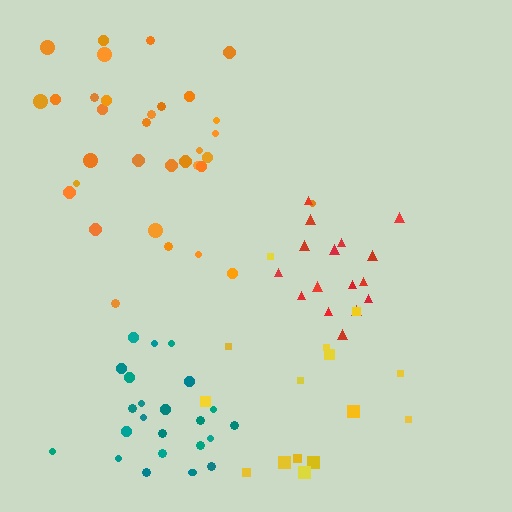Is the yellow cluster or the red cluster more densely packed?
Red.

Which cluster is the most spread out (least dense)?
Yellow.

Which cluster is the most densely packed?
Red.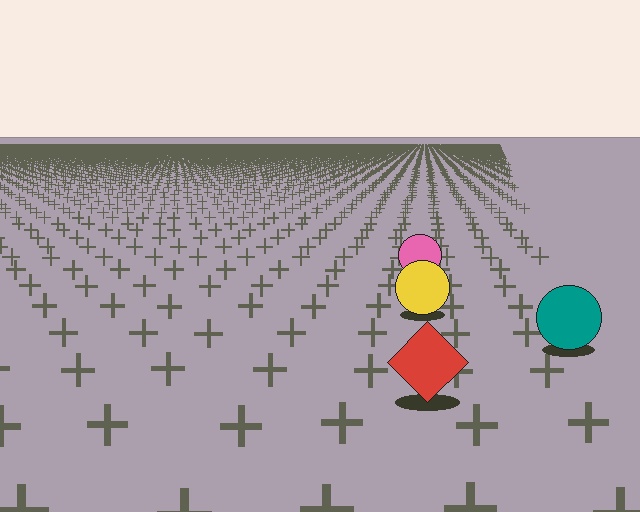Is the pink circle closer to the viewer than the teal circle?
No. The teal circle is closer — you can tell from the texture gradient: the ground texture is coarser near it.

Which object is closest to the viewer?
The red diamond is closest. The texture marks near it are larger and more spread out.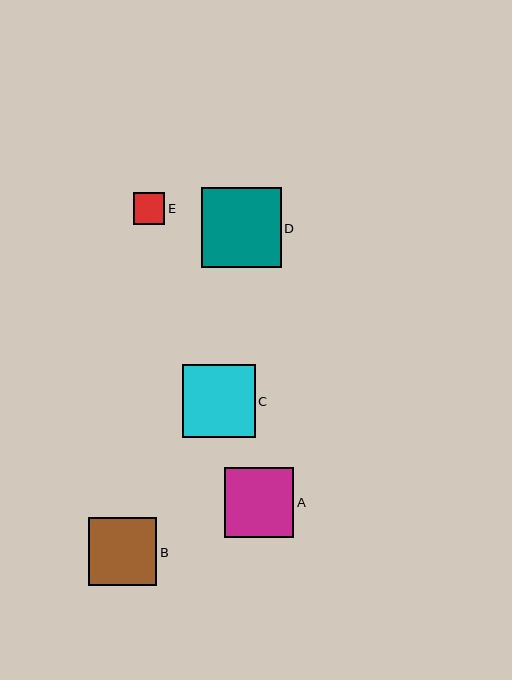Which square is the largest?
Square D is the largest with a size of approximately 80 pixels.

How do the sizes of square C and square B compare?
Square C and square B are approximately the same size.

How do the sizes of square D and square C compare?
Square D and square C are approximately the same size.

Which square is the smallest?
Square E is the smallest with a size of approximately 32 pixels.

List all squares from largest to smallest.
From largest to smallest: D, C, A, B, E.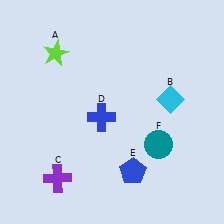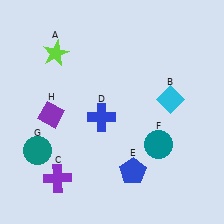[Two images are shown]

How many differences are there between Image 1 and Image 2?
There are 2 differences between the two images.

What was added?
A teal circle (G), a purple diamond (H) were added in Image 2.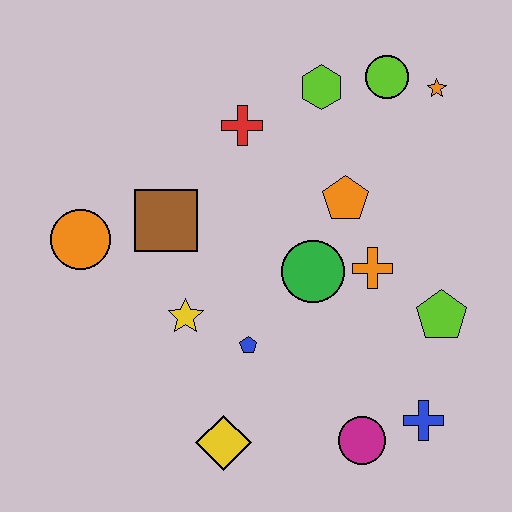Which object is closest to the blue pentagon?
The yellow star is closest to the blue pentagon.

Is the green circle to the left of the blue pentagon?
No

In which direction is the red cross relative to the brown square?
The red cross is above the brown square.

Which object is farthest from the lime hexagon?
The yellow diamond is farthest from the lime hexagon.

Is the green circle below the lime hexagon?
Yes